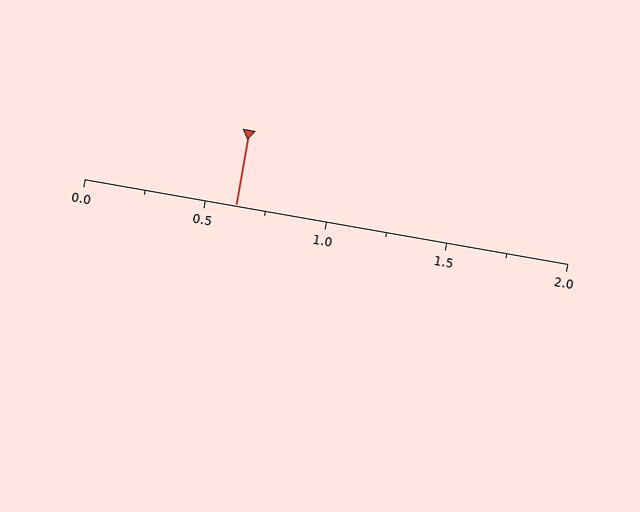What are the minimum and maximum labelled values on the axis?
The axis runs from 0.0 to 2.0.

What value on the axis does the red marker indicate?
The marker indicates approximately 0.62.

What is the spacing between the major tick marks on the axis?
The major ticks are spaced 0.5 apart.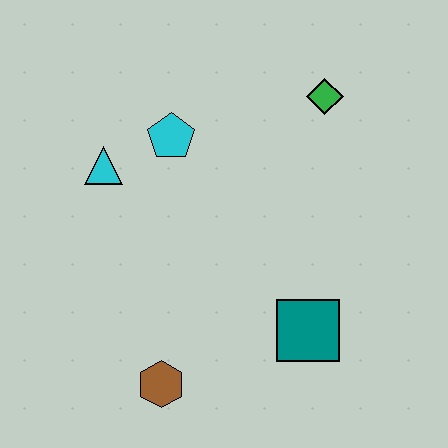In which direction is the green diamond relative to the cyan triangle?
The green diamond is to the right of the cyan triangle.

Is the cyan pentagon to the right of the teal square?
No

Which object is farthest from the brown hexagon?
The green diamond is farthest from the brown hexagon.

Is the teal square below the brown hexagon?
No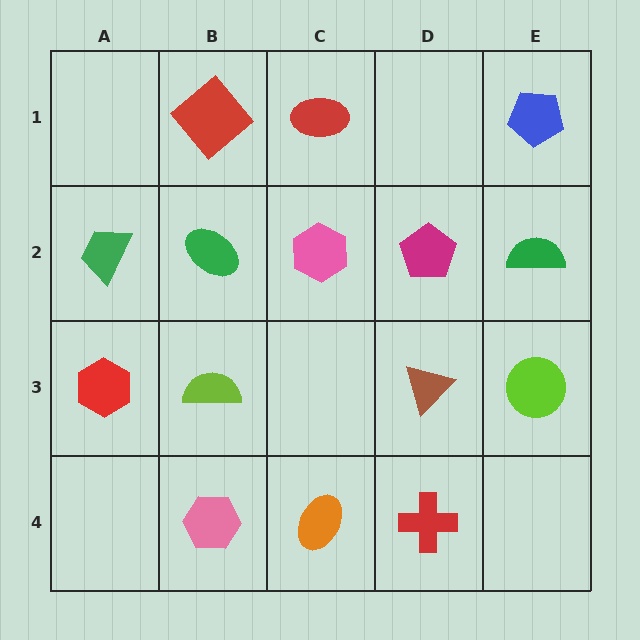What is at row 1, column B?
A red diamond.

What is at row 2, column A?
A green trapezoid.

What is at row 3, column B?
A lime semicircle.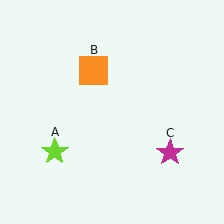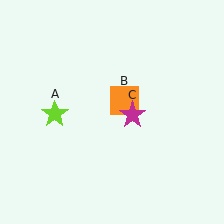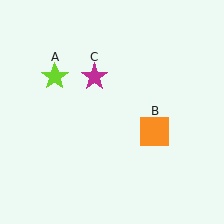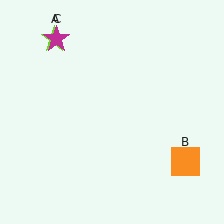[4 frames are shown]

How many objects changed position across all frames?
3 objects changed position: lime star (object A), orange square (object B), magenta star (object C).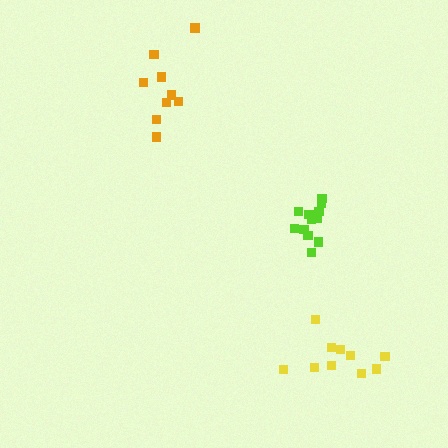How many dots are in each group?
Group 1: 12 dots, Group 2: 9 dots, Group 3: 10 dots (31 total).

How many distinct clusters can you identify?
There are 3 distinct clusters.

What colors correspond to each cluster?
The clusters are colored: lime, orange, yellow.